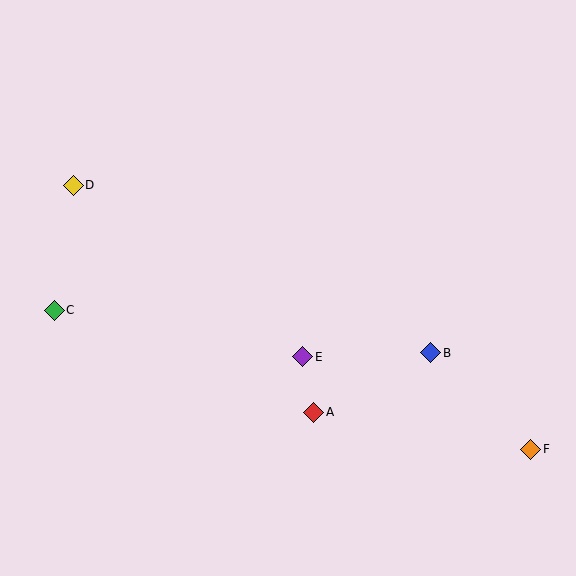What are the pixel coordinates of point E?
Point E is at (303, 357).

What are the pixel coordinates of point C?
Point C is at (54, 310).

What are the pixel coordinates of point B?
Point B is at (431, 353).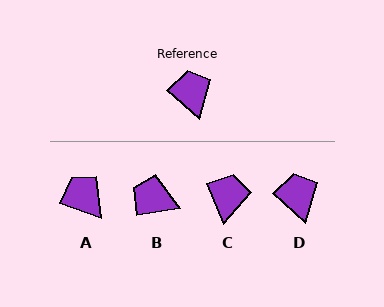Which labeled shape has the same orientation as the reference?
D.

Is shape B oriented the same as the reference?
No, it is off by about 52 degrees.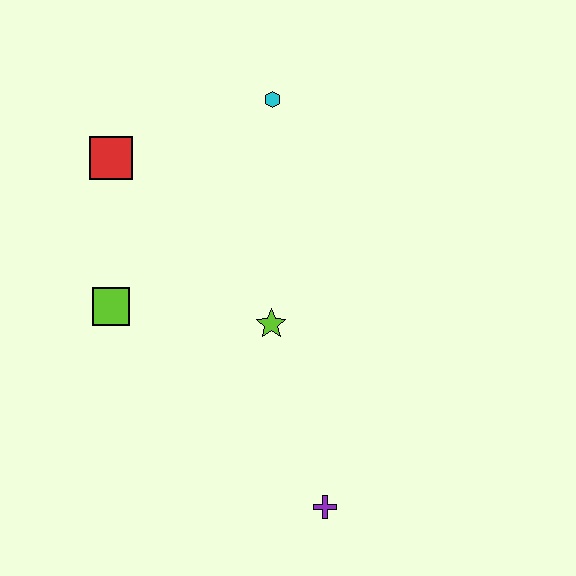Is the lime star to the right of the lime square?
Yes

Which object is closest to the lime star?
The lime square is closest to the lime star.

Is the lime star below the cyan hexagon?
Yes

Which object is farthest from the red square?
The purple cross is farthest from the red square.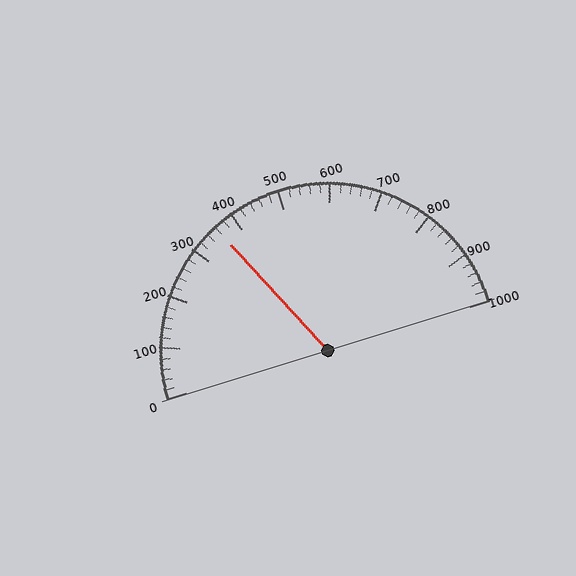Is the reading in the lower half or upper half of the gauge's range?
The reading is in the lower half of the range (0 to 1000).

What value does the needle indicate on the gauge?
The needle indicates approximately 360.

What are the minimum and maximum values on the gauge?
The gauge ranges from 0 to 1000.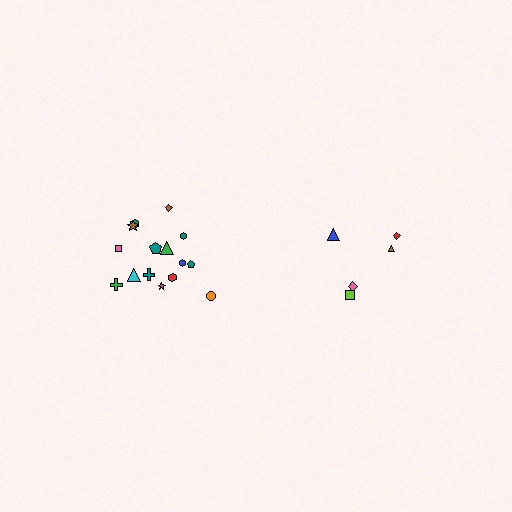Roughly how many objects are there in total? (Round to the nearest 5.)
Roughly 20 objects in total.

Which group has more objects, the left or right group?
The left group.